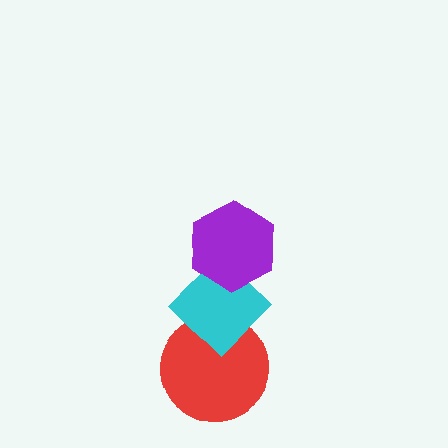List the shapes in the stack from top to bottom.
From top to bottom: the purple hexagon, the cyan diamond, the red circle.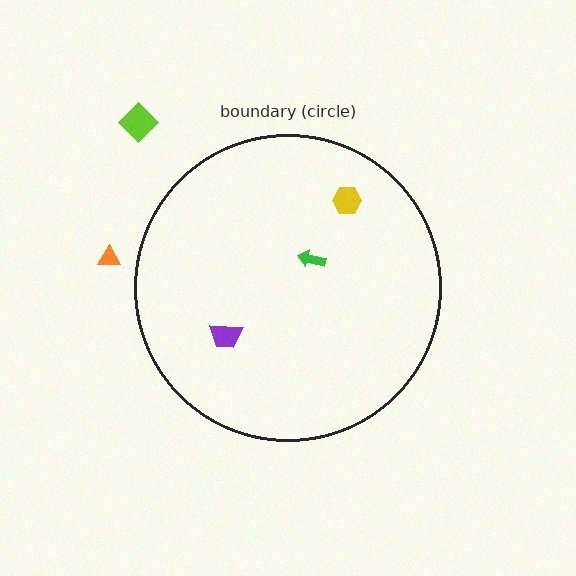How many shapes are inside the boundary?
3 inside, 2 outside.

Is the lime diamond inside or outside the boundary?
Outside.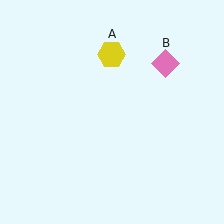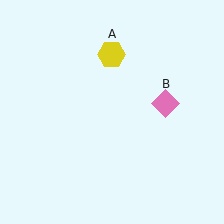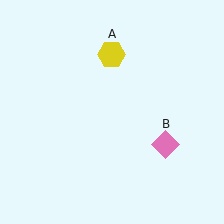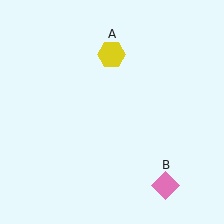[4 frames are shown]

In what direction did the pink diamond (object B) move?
The pink diamond (object B) moved down.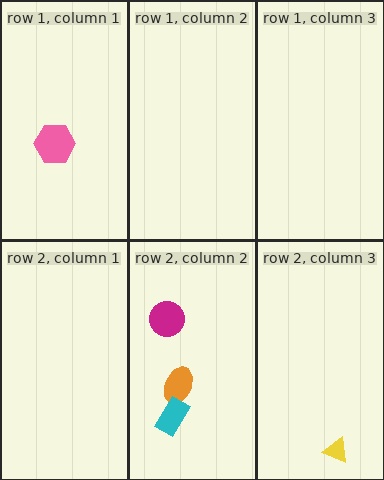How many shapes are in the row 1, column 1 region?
1.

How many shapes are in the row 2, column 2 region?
3.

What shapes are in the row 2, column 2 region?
The orange ellipse, the cyan rectangle, the magenta circle.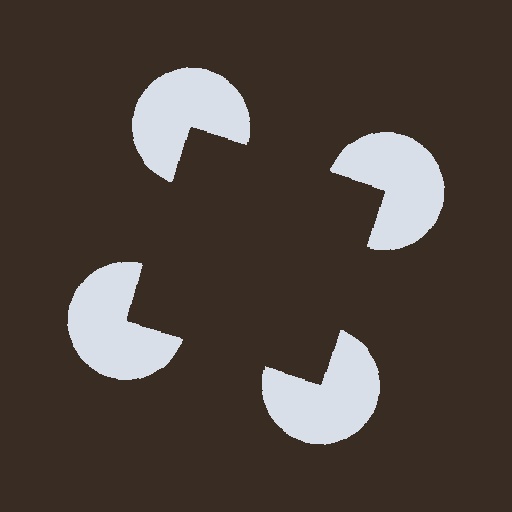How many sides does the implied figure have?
4 sides.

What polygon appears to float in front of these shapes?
An illusory square — its edges are inferred from the aligned wedge cuts in the pac-man discs, not physically drawn.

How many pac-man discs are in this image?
There are 4 — one at each vertex of the illusory square.